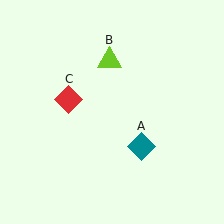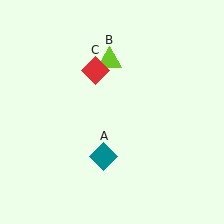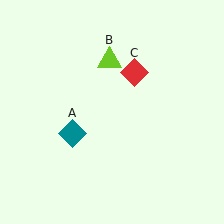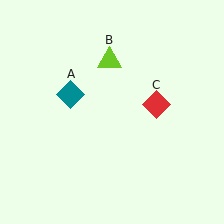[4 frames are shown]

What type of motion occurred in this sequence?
The teal diamond (object A), red diamond (object C) rotated clockwise around the center of the scene.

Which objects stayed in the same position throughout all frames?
Lime triangle (object B) remained stationary.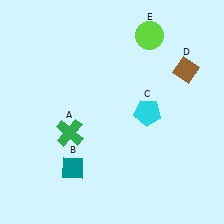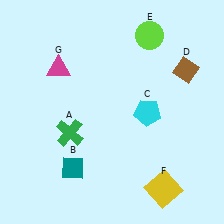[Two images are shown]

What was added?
A yellow square (F), a magenta triangle (G) were added in Image 2.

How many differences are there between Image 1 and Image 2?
There are 2 differences between the two images.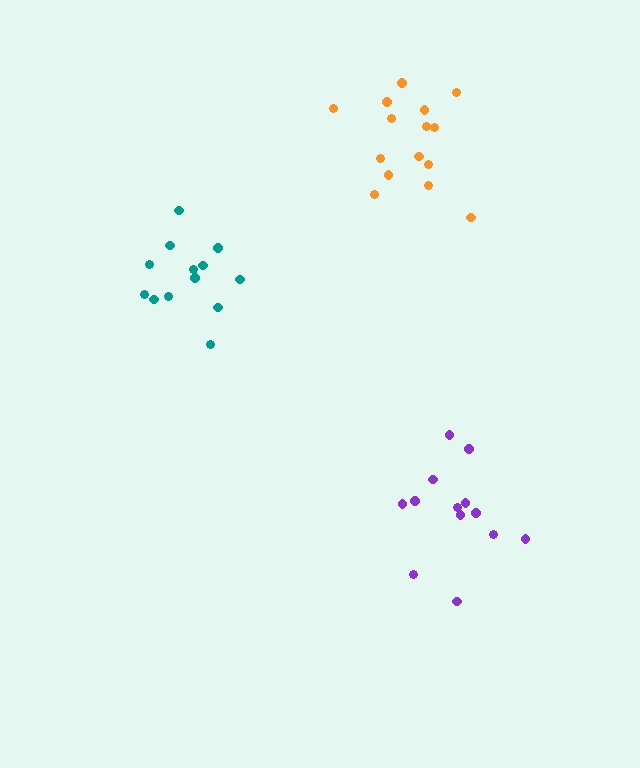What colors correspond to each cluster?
The clusters are colored: purple, teal, orange.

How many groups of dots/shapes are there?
There are 3 groups.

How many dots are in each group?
Group 1: 13 dots, Group 2: 13 dots, Group 3: 15 dots (41 total).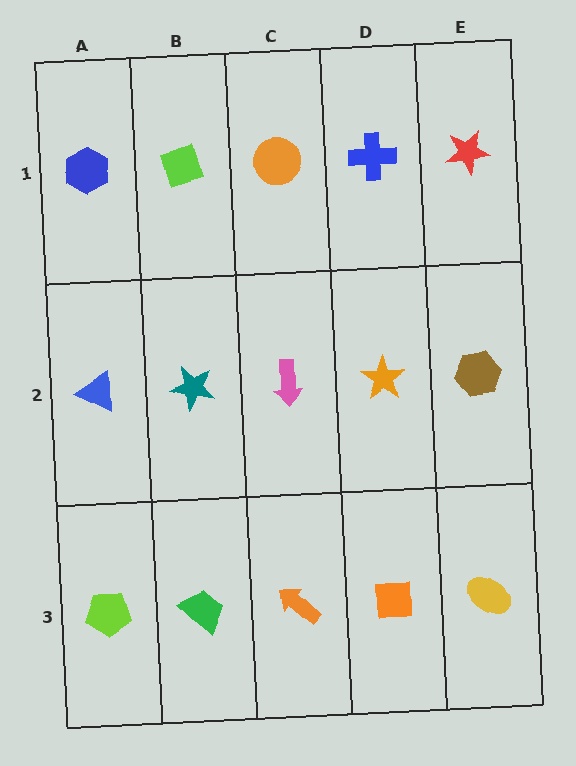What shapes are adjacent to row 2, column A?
A blue hexagon (row 1, column A), a lime pentagon (row 3, column A), a teal star (row 2, column B).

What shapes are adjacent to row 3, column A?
A blue triangle (row 2, column A), a green trapezoid (row 3, column B).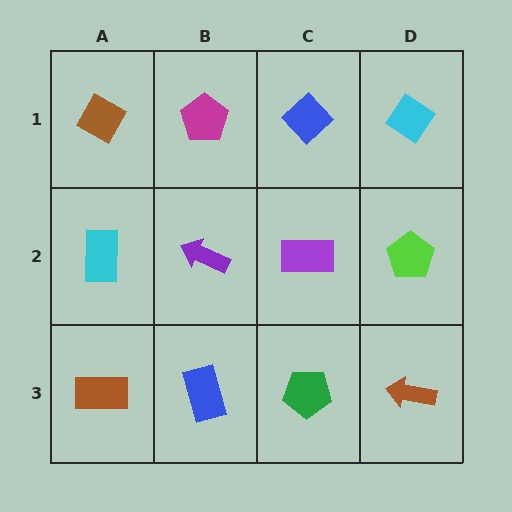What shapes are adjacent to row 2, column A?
A brown diamond (row 1, column A), a brown rectangle (row 3, column A), a purple arrow (row 2, column B).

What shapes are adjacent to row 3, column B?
A purple arrow (row 2, column B), a brown rectangle (row 3, column A), a green pentagon (row 3, column C).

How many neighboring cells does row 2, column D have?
3.